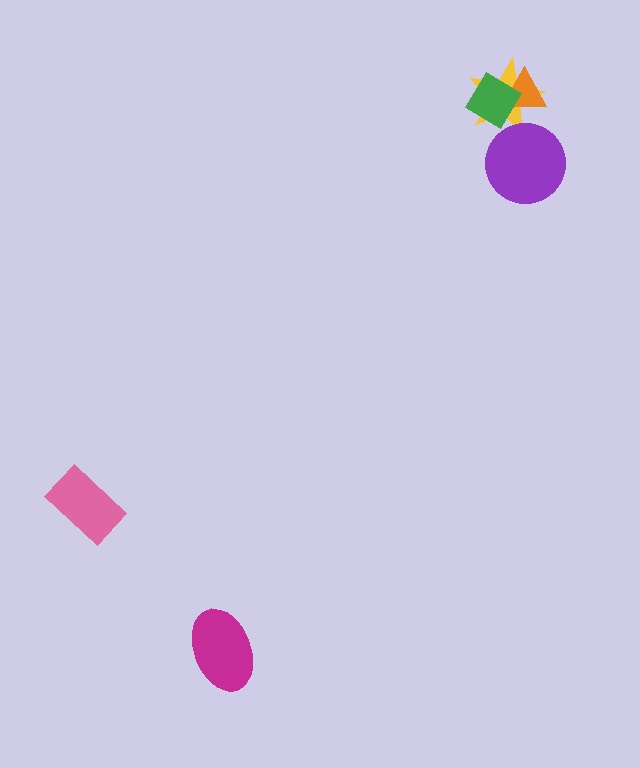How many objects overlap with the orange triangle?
2 objects overlap with the orange triangle.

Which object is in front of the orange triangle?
The green diamond is in front of the orange triangle.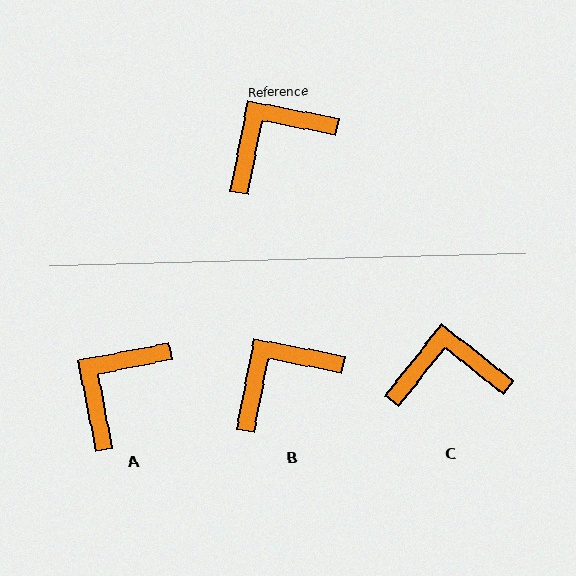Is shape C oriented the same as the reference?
No, it is off by about 28 degrees.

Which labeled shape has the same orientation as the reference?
B.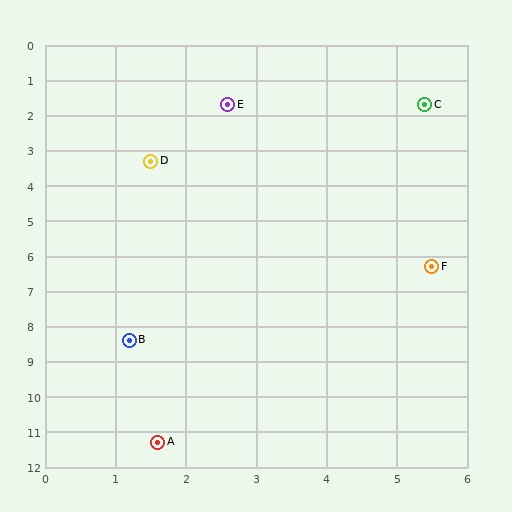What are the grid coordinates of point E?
Point E is at approximately (2.6, 1.7).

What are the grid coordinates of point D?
Point D is at approximately (1.5, 3.3).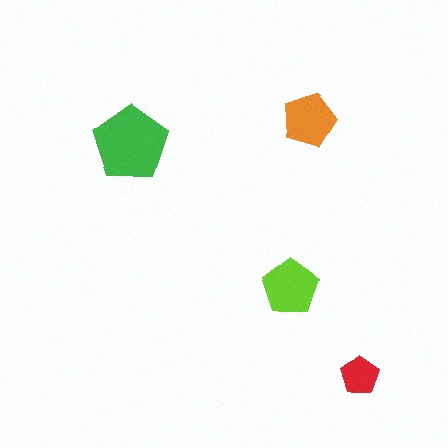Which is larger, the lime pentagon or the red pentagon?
The lime one.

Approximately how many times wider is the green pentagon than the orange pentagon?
About 1.5 times wider.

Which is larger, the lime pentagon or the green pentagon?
The green one.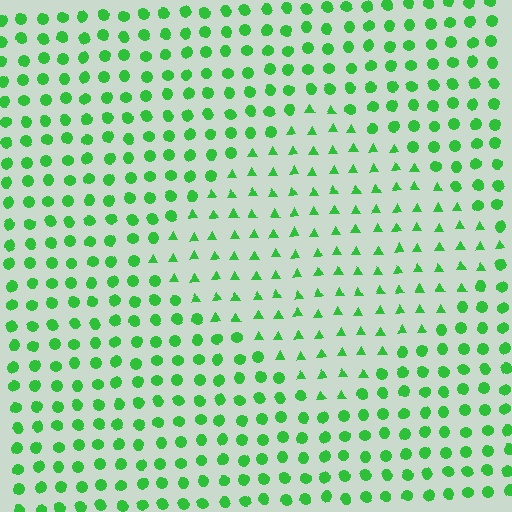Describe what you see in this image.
The image is filled with small green elements arranged in a uniform grid. A diamond-shaped region contains triangles, while the surrounding area contains circles. The boundary is defined purely by the change in element shape.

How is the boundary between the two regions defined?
The boundary is defined by a change in element shape: triangles inside vs. circles outside. All elements share the same color and spacing.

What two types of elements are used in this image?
The image uses triangles inside the diamond region and circles outside it.